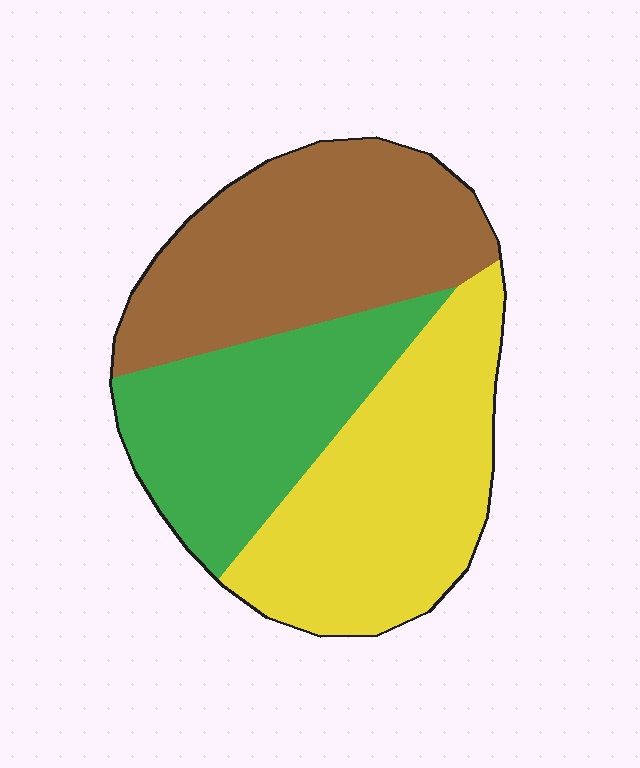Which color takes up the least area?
Green, at roughly 30%.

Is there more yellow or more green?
Yellow.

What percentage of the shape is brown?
Brown takes up about one third (1/3) of the shape.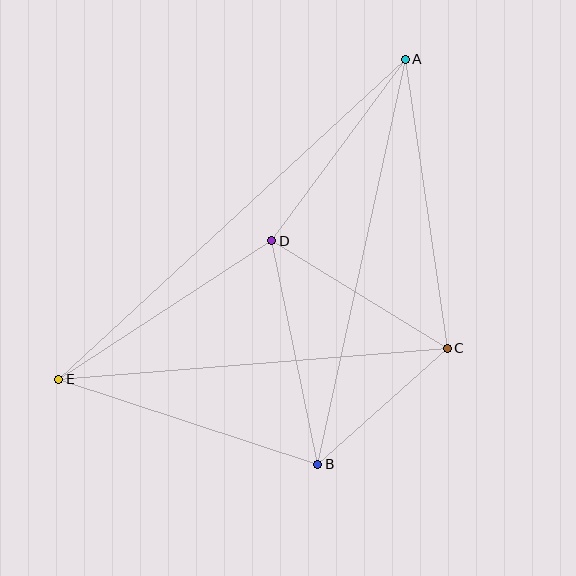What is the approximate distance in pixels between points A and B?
The distance between A and B is approximately 415 pixels.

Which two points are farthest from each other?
Points A and E are farthest from each other.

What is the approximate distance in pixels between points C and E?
The distance between C and E is approximately 390 pixels.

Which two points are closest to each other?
Points B and C are closest to each other.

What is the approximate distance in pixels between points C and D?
The distance between C and D is approximately 206 pixels.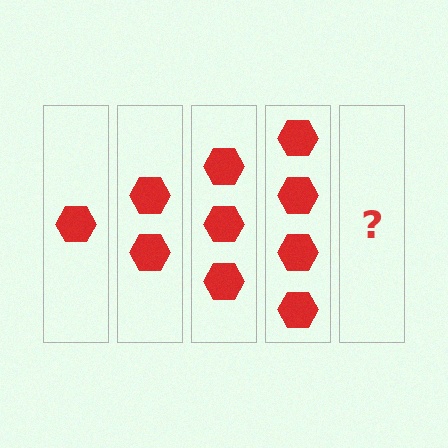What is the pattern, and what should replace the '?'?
The pattern is that each step adds one more hexagon. The '?' should be 5 hexagons.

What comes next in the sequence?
The next element should be 5 hexagons.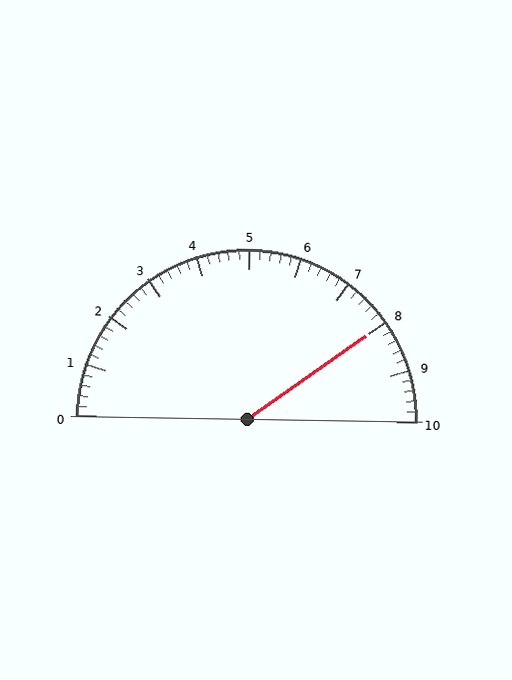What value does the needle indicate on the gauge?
The needle indicates approximately 8.0.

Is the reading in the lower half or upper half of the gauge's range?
The reading is in the upper half of the range (0 to 10).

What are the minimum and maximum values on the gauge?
The gauge ranges from 0 to 10.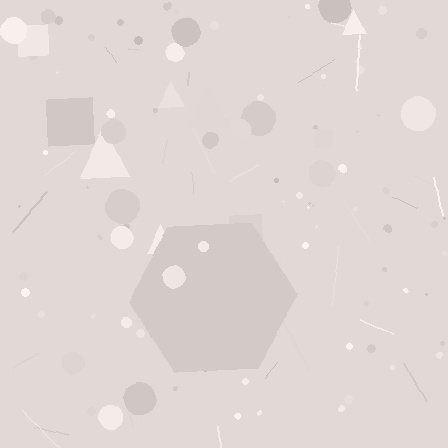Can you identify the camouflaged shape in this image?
The camouflaged shape is a hexagon.